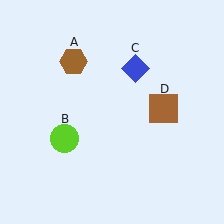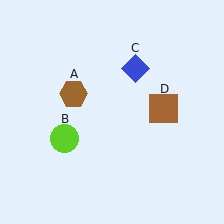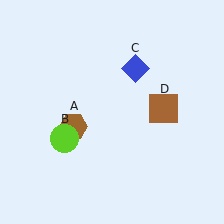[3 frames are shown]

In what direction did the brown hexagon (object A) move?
The brown hexagon (object A) moved down.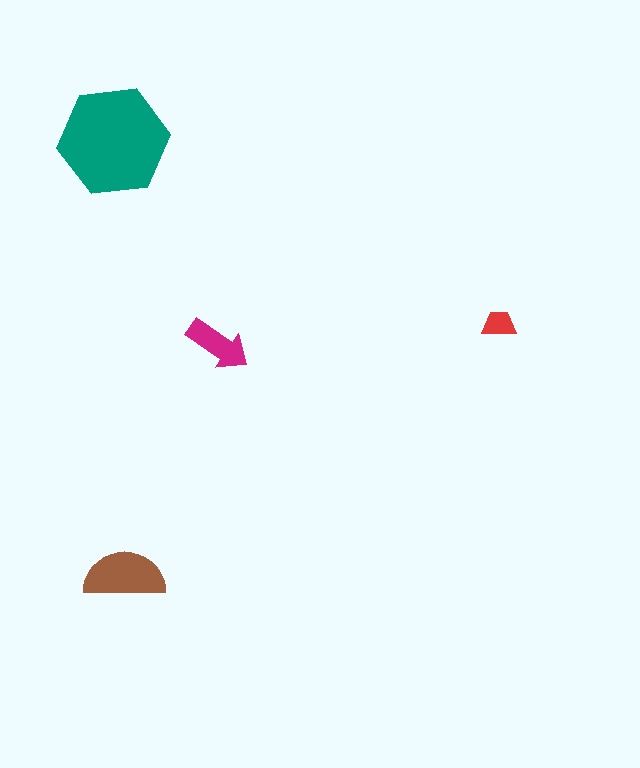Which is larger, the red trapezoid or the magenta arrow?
The magenta arrow.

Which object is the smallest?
The red trapezoid.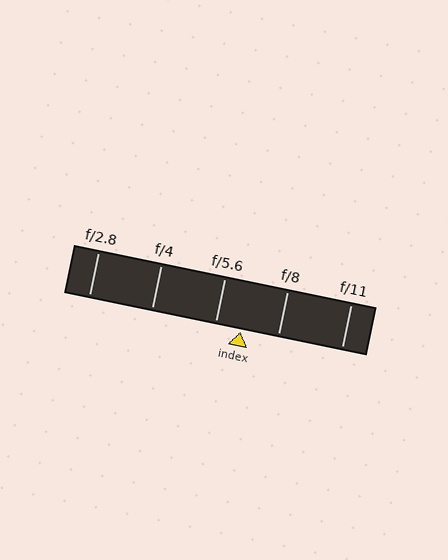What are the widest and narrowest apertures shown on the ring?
The widest aperture shown is f/2.8 and the narrowest is f/11.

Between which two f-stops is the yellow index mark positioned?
The index mark is between f/5.6 and f/8.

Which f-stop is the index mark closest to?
The index mark is closest to f/5.6.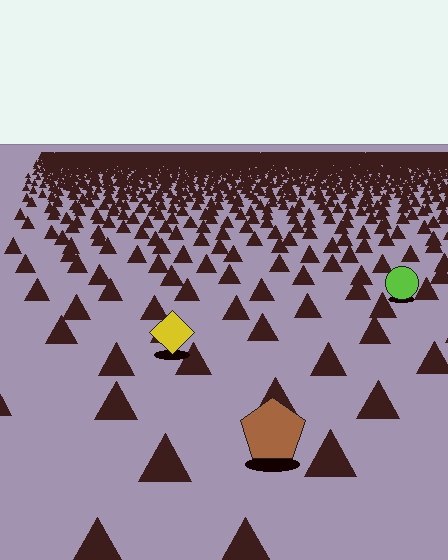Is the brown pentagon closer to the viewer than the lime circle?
Yes. The brown pentagon is closer — you can tell from the texture gradient: the ground texture is coarser near it.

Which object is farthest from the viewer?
The lime circle is farthest from the viewer. It appears smaller and the ground texture around it is denser.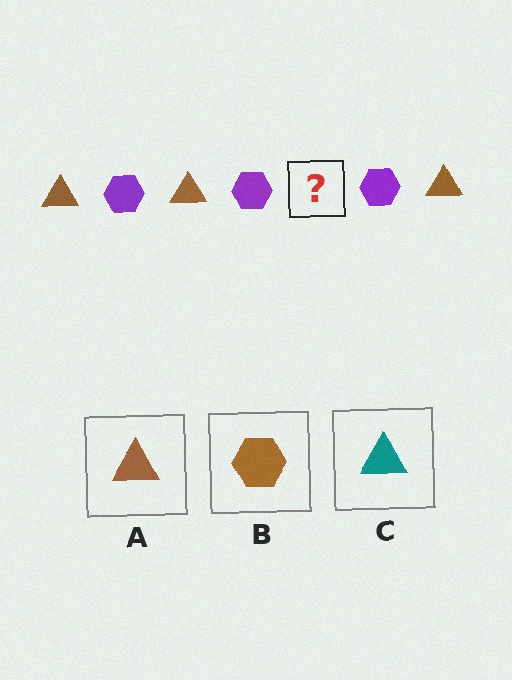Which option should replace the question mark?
Option A.